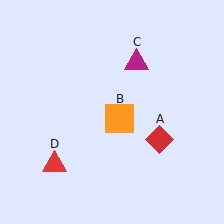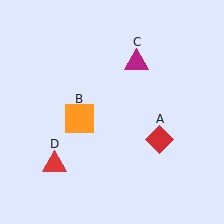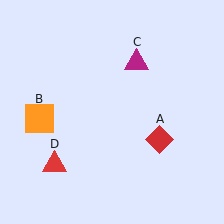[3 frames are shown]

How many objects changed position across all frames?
1 object changed position: orange square (object B).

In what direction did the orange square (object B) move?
The orange square (object B) moved left.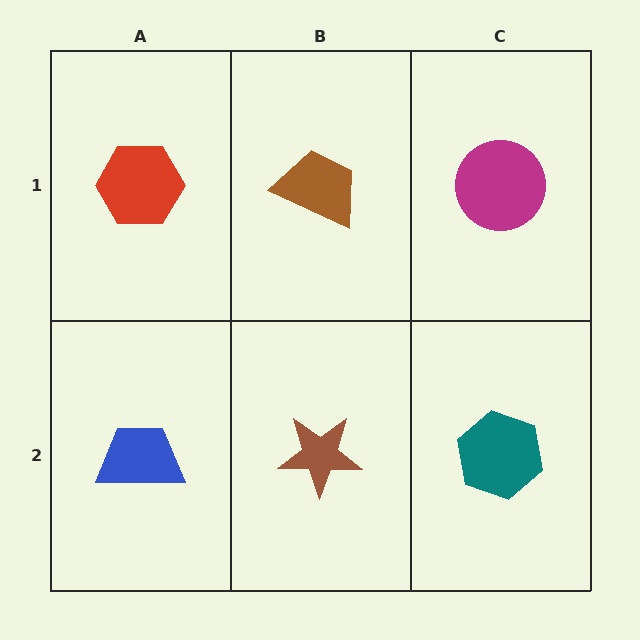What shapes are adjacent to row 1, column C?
A teal hexagon (row 2, column C), a brown trapezoid (row 1, column B).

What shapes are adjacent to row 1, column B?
A brown star (row 2, column B), a red hexagon (row 1, column A), a magenta circle (row 1, column C).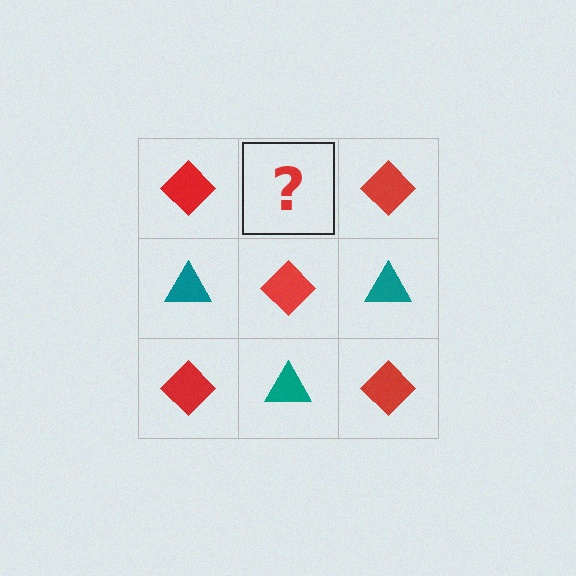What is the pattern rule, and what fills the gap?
The rule is that it alternates red diamond and teal triangle in a checkerboard pattern. The gap should be filled with a teal triangle.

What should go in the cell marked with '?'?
The missing cell should contain a teal triangle.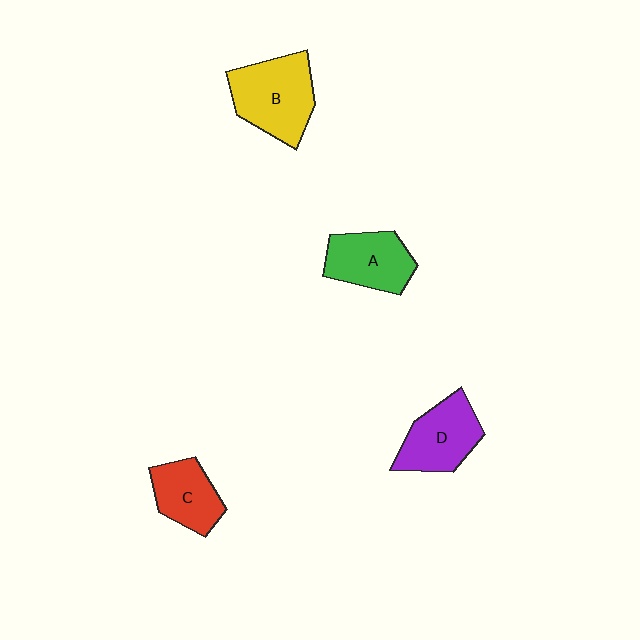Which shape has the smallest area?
Shape C (red).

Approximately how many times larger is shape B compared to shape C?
Approximately 1.5 times.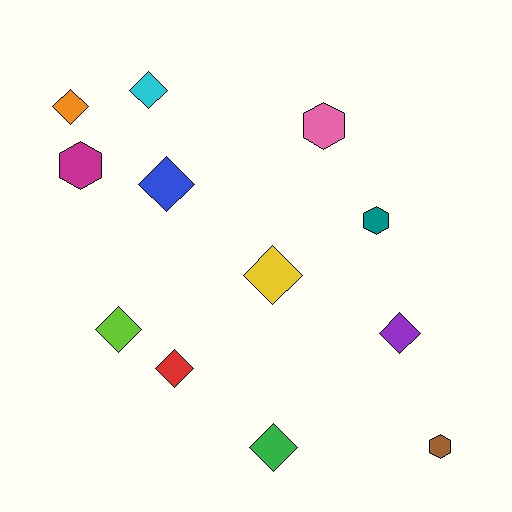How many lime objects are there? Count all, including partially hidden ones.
There is 1 lime object.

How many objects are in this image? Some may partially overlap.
There are 12 objects.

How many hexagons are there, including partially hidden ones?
There are 4 hexagons.